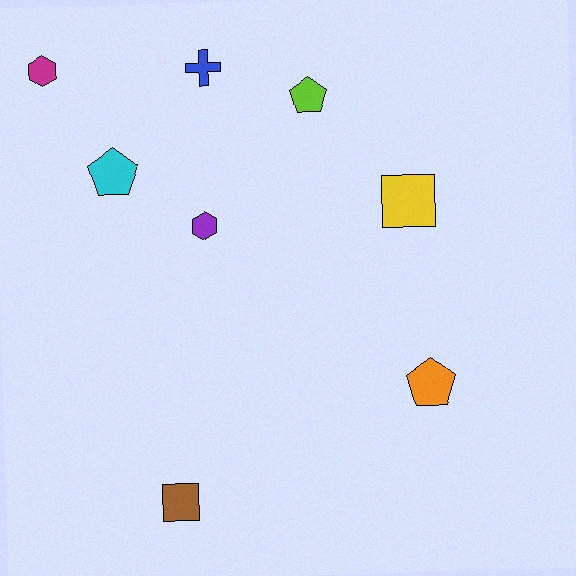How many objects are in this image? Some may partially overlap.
There are 8 objects.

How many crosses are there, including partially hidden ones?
There is 1 cross.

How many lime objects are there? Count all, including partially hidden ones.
There is 1 lime object.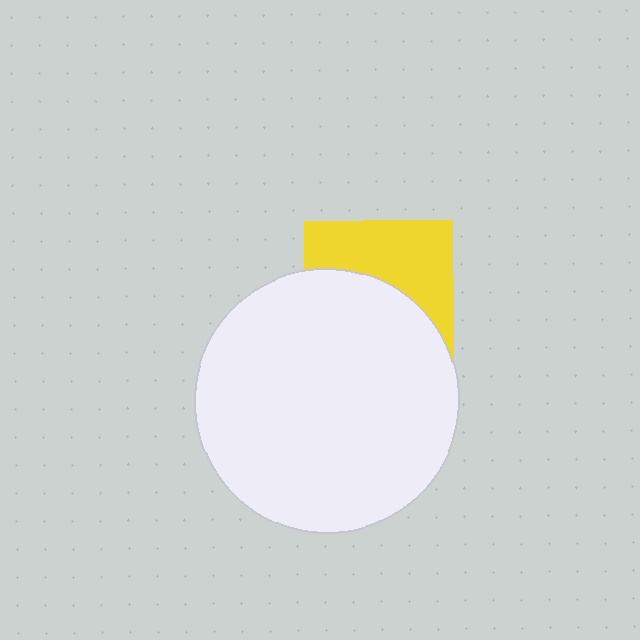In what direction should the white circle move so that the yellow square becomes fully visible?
The white circle should move down. That is the shortest direction to clear the overlap and leave the yellow square fully visible.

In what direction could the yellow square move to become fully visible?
The yellow square could move up. That would shift it out from behind the white circle entirely.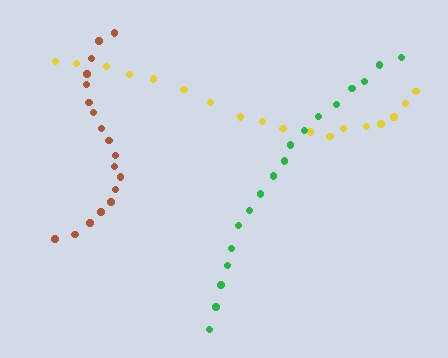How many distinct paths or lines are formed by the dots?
There are 3 distinct paths.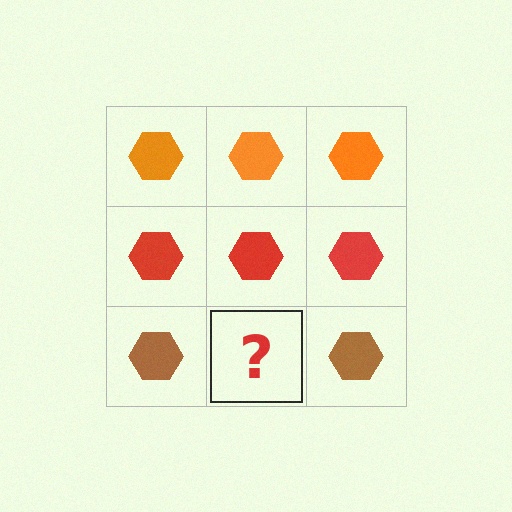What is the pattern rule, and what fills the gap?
The rule is that each row has a consistent color. The gap should be filled with a brown hexagon.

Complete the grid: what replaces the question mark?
The question mark should be replaced with a brown hexagon.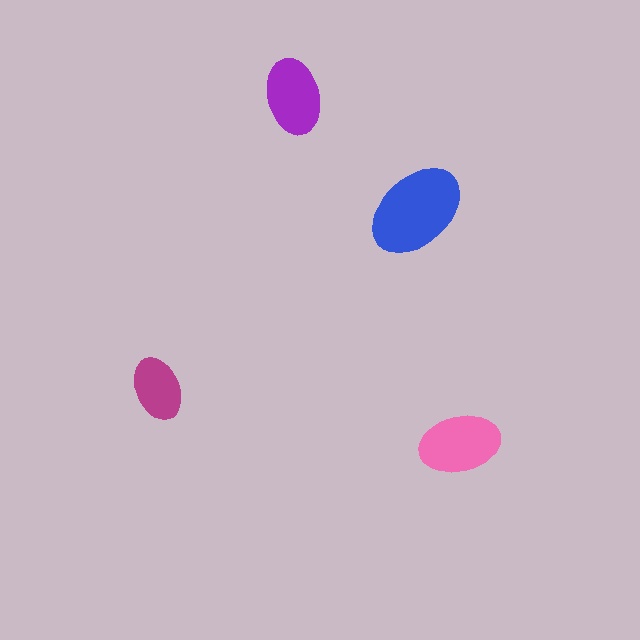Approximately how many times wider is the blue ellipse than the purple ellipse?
About 1.5 times wider.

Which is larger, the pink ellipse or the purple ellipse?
The pink one.